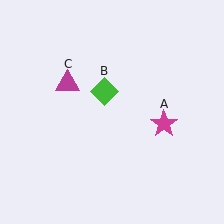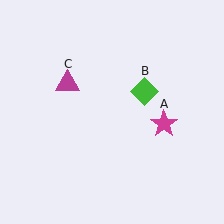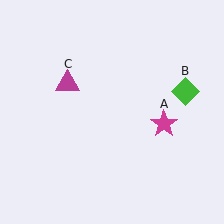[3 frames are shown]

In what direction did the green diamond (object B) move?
The green diamond (object B) moved right.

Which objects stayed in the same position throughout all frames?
Magenta star (object A) and magenta triangle (object C) remained stationary.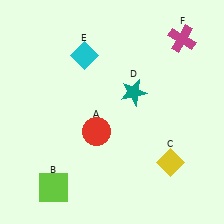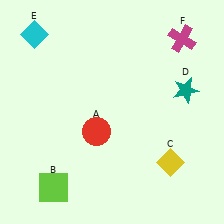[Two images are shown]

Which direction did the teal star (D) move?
The teal star (D) moved right.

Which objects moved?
The objects that moved are: the teal star (D), the cyan diamond (E).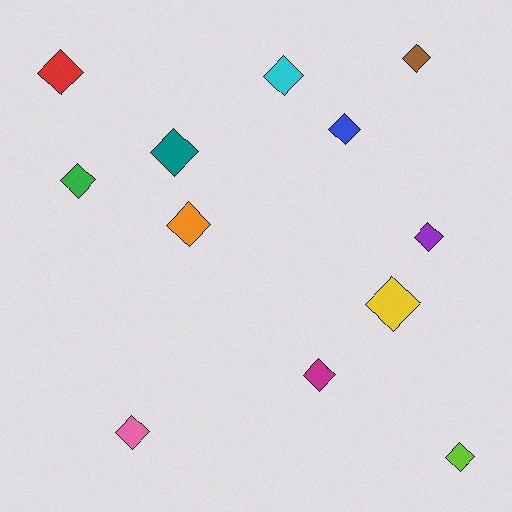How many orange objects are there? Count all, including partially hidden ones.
There is 1 orange object.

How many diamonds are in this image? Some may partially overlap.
There are 12 diamonds.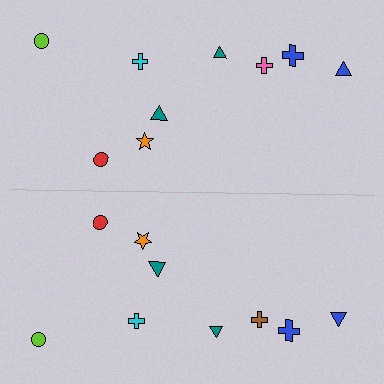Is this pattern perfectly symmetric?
No, the pattern is not perfectly symmetric. The brown cross on the bottom side breaks the symmetry — its mirror counterpart is pink.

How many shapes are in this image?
There are 18 shapes in this image.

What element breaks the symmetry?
The brown cross on the bottom side breaks the symmetry — its mirror counterpart is pink.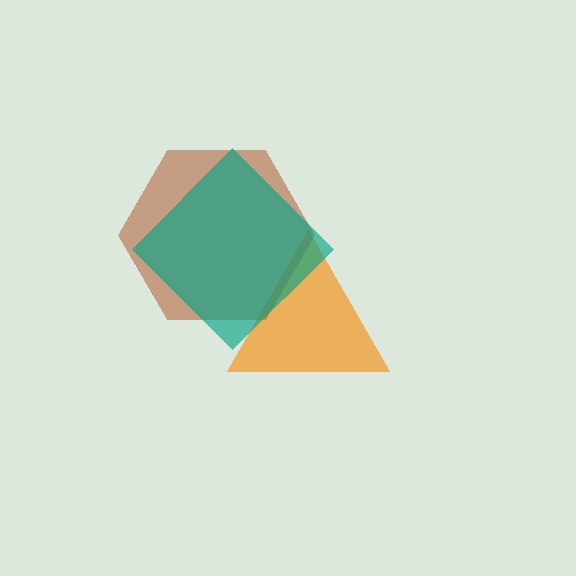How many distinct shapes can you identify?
There are 3 distinct shapes: an orange triangle, a brown hexagon, a teal diamond.